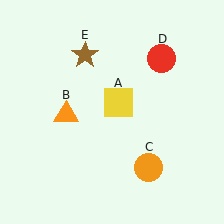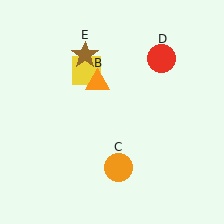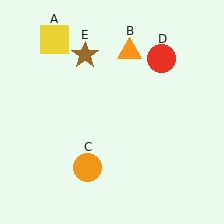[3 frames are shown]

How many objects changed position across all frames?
3 objects changed position: yellow square (object A), orange triangle (object B), orange circle (object C).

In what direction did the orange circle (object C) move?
The orange circle (object C) moved left.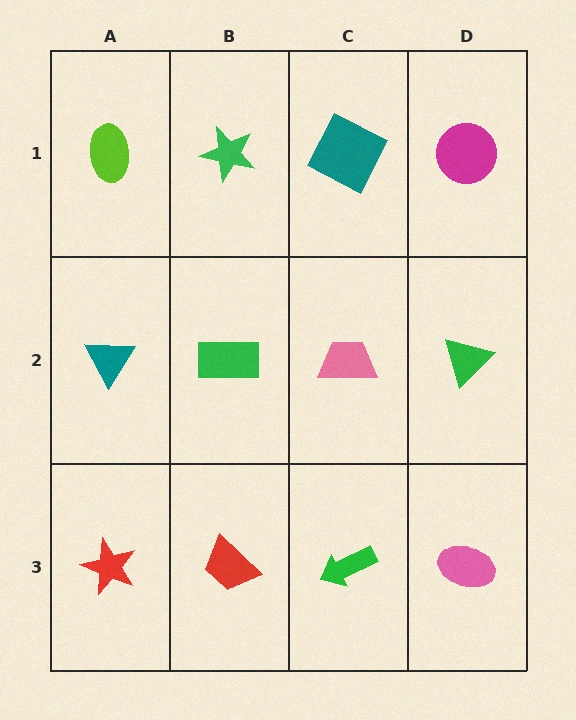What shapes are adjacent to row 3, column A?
A teal triangle (row 2, column A), a red trapezoid (row 3, column B).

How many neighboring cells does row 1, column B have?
3.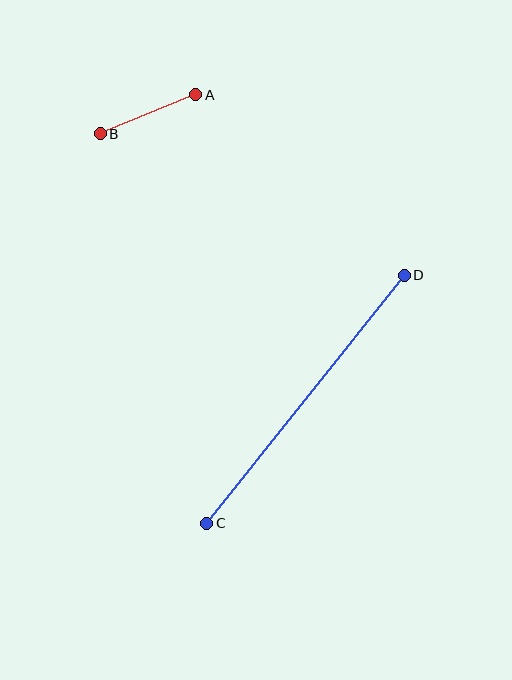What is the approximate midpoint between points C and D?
The midpoint is at approximately (306, 399) pixels.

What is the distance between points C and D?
The distance is approximately 317 pixels.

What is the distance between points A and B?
The distance is approximately 103 pixels.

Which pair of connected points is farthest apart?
Points C and D are farthest apart.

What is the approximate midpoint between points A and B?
The midpoint is at approximately (148, 114) pixels.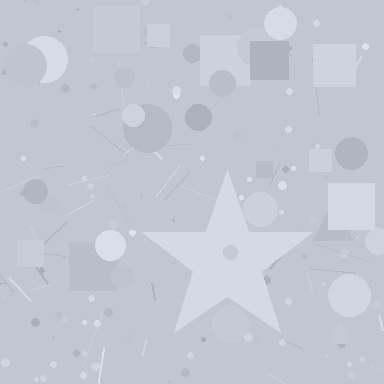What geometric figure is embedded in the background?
A star is embedded in the background.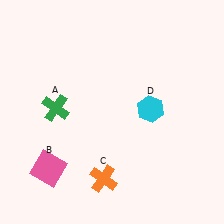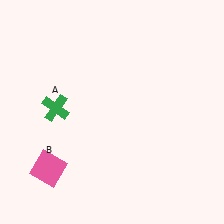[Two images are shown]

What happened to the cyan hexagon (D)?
The cyan hexagon (D) was removed in Image 2. It was in the top-right area of Image 1.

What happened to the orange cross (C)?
The orange cross (C) was removed in Image 2. It was in the bottom-left area of Image 1.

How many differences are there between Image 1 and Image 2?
There are 2 differences between the two images.